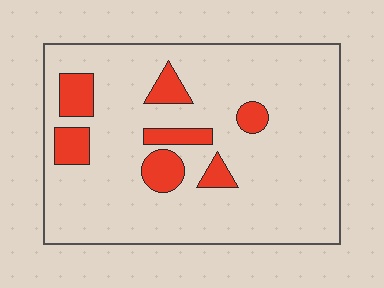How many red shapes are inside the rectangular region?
7.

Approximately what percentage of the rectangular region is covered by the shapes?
Approximately 15%.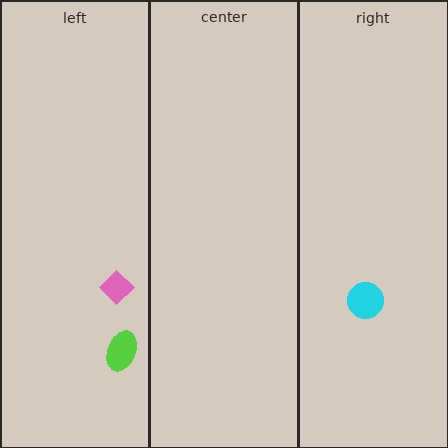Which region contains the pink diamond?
The left region.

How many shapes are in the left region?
2.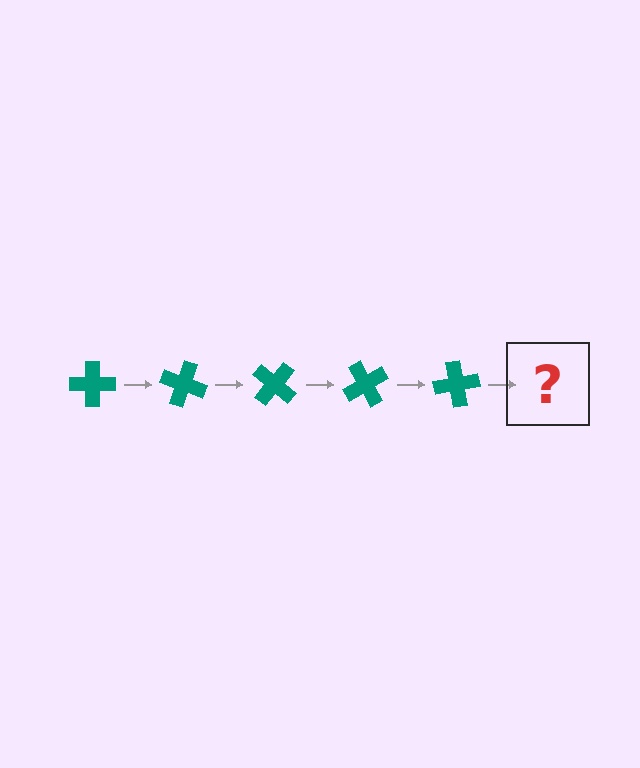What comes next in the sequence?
The next element should be a teal cross rotated 100 degrees.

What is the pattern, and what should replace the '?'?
The pattern is that the cross rotates 20 degrees each step. The '?' should be a teal cross rotated 100 degrees.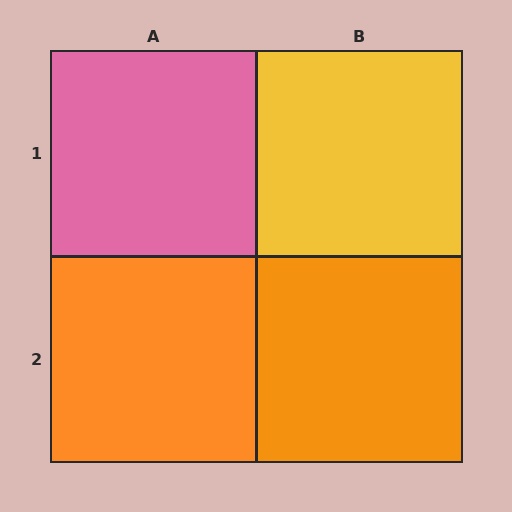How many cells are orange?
2 cells are orange.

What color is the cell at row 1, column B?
Yellow.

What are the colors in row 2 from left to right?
Orange, orange.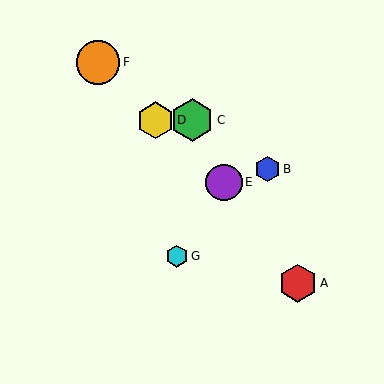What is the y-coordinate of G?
Object G is at y≈256.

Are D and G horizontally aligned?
No, D is at y≈120 and G is at y≈256.